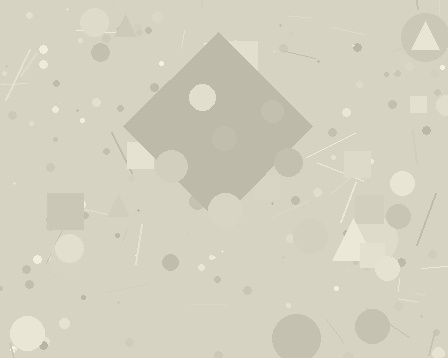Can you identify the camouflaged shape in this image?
The camouflaged shape is a diamond.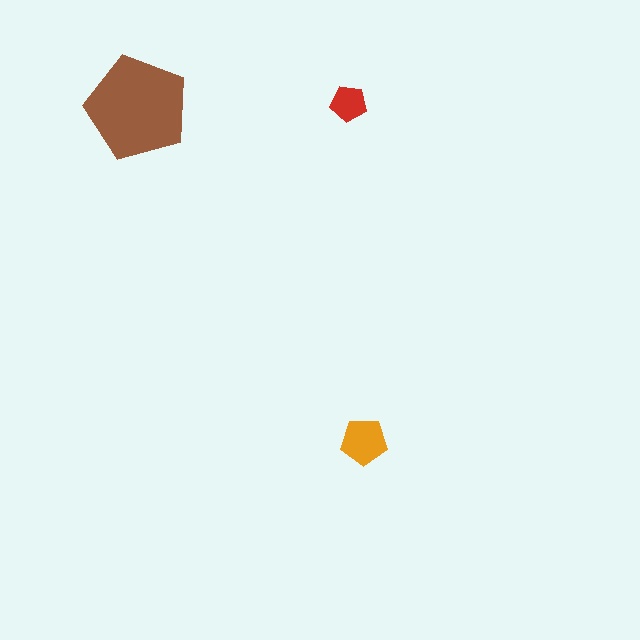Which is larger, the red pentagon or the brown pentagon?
The brown one.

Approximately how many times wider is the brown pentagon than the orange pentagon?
About 2 times wider.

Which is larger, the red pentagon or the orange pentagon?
The orange one.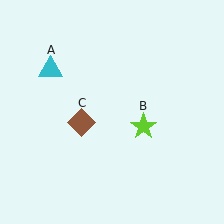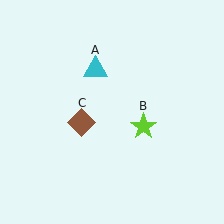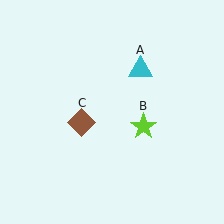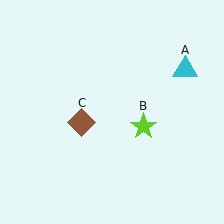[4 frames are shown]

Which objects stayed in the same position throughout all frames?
Lime star (object B) and brown diamond (object C) remained stationary.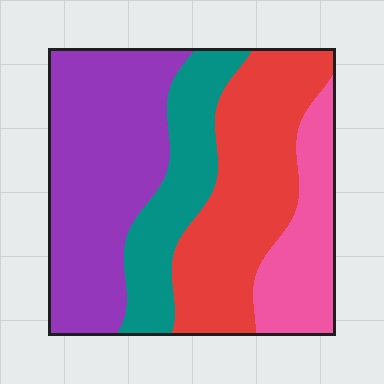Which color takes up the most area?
Purple, at roughly 35%.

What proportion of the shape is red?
Red takes up between a sixth and a third of the shape.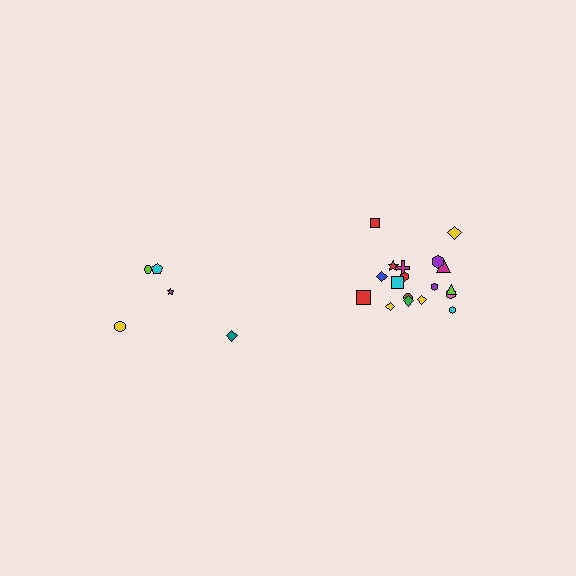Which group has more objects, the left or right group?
The right group.